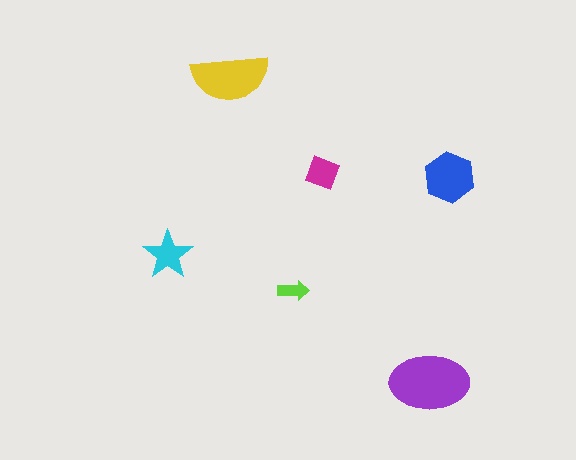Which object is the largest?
The purple ellipse.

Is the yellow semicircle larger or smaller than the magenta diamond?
Larger.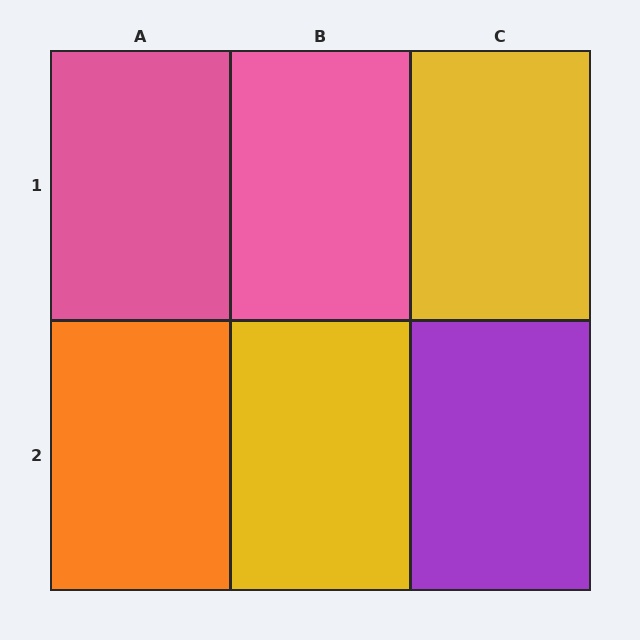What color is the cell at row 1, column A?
Pink.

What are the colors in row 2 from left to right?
Orange, yellow, purple.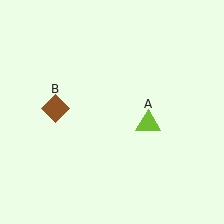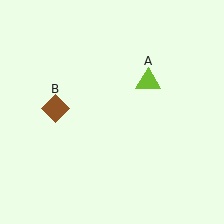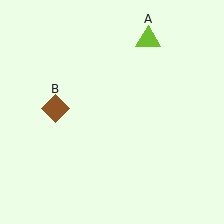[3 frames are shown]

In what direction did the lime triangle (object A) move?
The lime triangle (object A) moved up.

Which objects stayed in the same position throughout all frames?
Brown diamond (object B) remained stationary.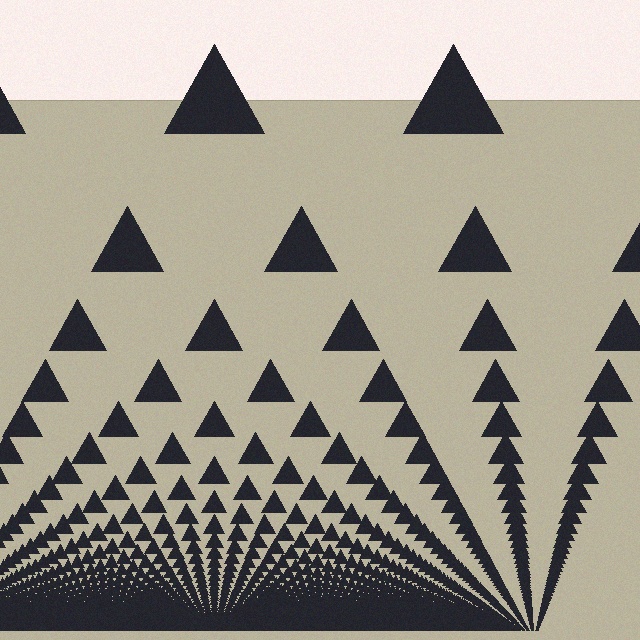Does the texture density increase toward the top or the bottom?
Density increases toward the bottom.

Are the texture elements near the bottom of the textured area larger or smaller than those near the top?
Smaller. The gradient is inverted — elements near the bottom are smaller and denser.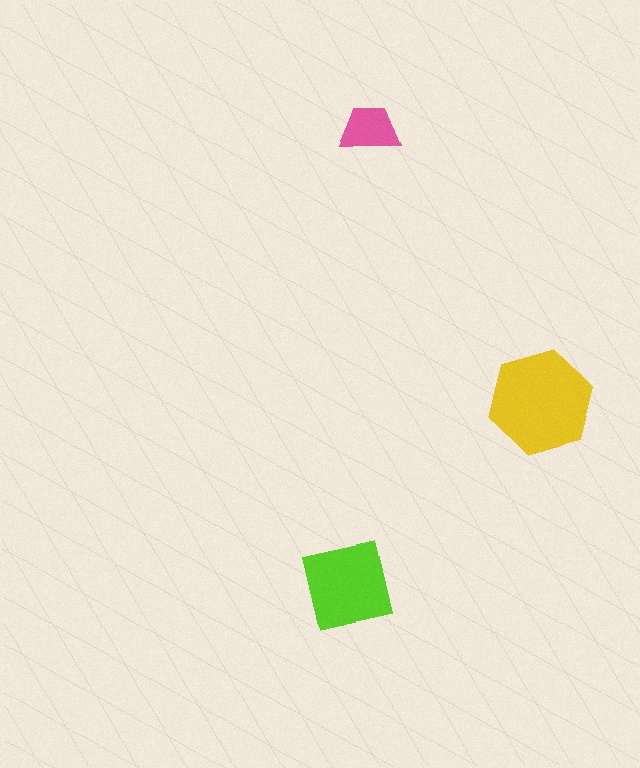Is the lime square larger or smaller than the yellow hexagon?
Smaller.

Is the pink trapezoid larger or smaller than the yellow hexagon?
Smaller.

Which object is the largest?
The yellow hexagon.